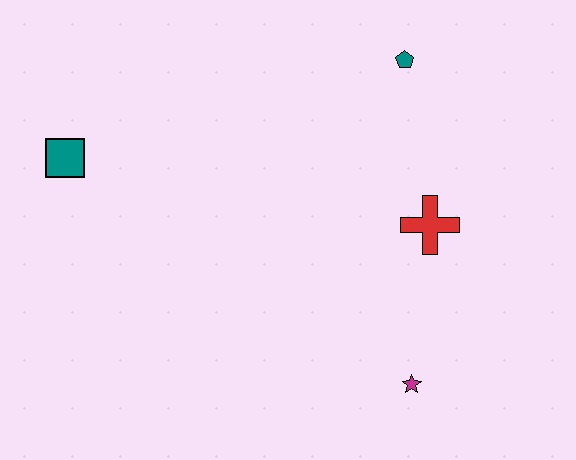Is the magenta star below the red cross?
Yes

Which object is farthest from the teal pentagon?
The teal square is farthest from the teal pentagon.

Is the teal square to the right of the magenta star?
No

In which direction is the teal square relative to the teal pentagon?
The teal square is to the left of the teal pentagon.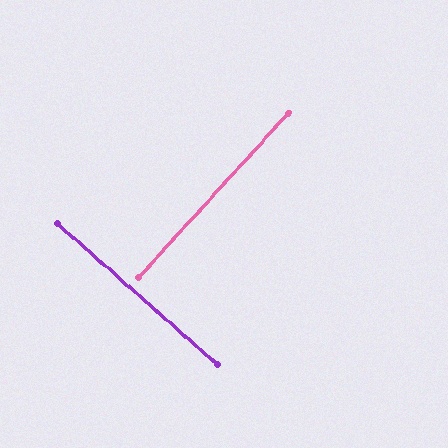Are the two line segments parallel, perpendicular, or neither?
Perpendicular — they meet at approximately 89°.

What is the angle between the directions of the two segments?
Approximately 89 degrees.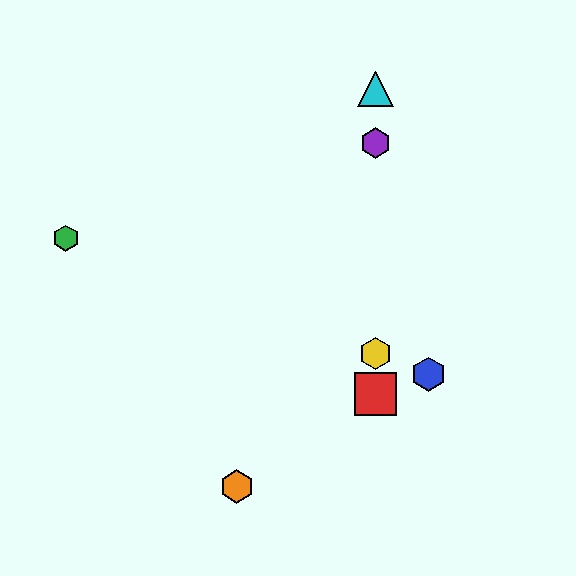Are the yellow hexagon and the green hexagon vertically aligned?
No, the yellow hexagon is at x≈375 and the green hexagon is at x≈66.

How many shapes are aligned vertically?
4 shapes (the red square, the yellow hexagon, the purple hexagon, the cyan triangle) are aligned vertically.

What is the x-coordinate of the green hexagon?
The green hexagon is at x≈66.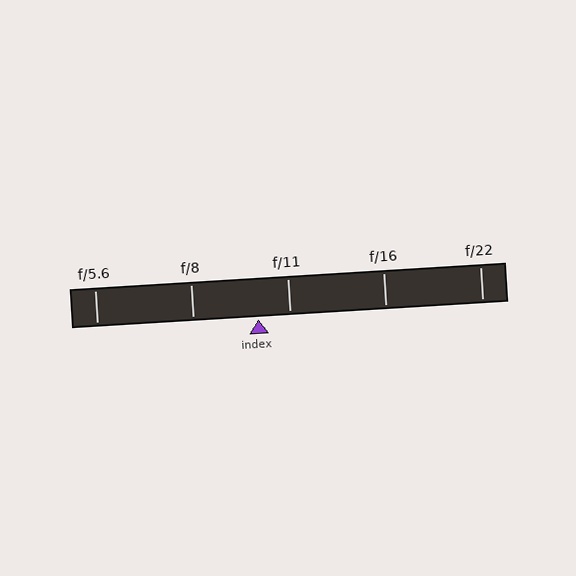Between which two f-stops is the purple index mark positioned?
The index mark is between f/8 and f/11.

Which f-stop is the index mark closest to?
The index mark is closest to f/11.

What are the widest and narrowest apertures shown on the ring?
The widest aperture shown is f/5.6 and the narrowest is f/22.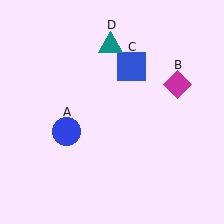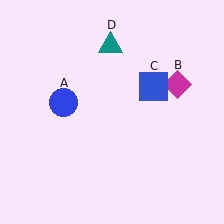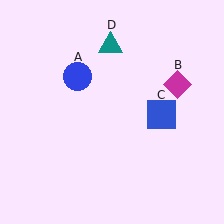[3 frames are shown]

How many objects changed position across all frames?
2 objects changed position: blue circle (object A), blue square (object C).